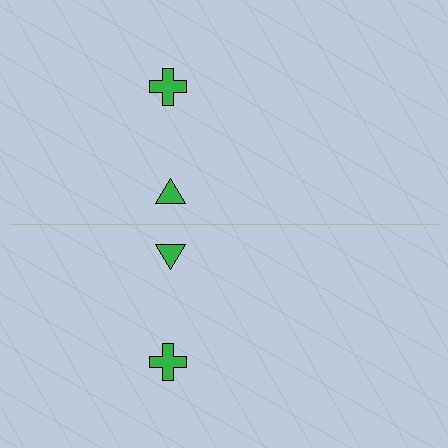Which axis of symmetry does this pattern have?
The pattern has a horizontal axis of symmetry running through the center of the image.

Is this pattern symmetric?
Yes, this pattern has bilateral (reflection) symmetry.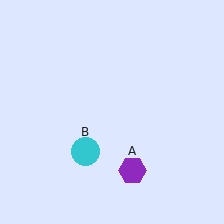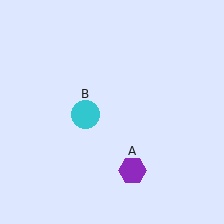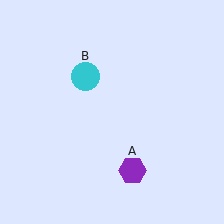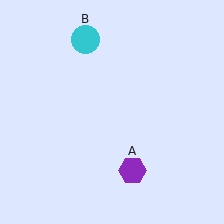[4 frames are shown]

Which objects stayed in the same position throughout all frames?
Purple hexagon (object A) remained stationary.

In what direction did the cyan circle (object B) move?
The cyan circle (object B) moved up.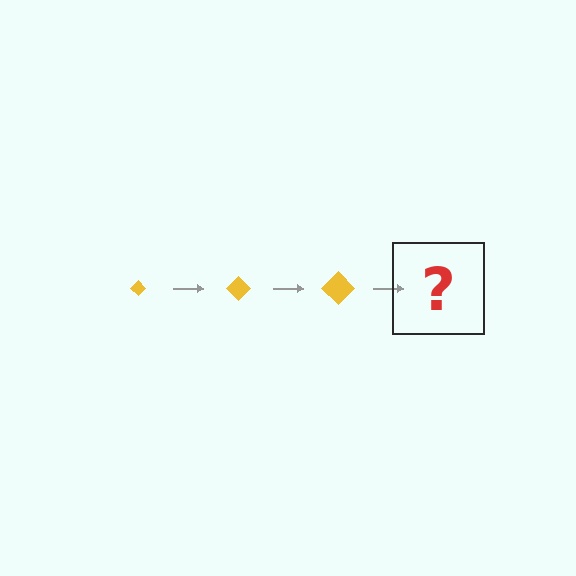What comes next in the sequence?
The next element should be a yellow diamond, larger than the previous one.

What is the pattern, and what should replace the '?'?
The pattern is that the diamond gets progressively larger each step. The '?' should be a yellow diamond, larger than the previous one.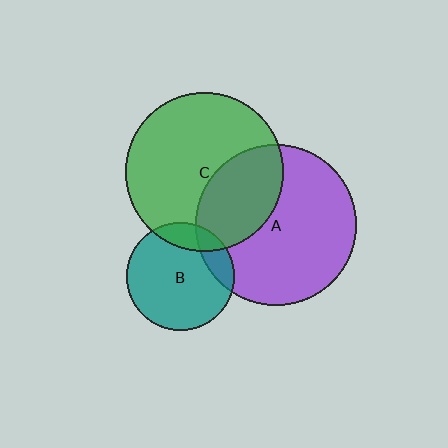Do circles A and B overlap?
Yes.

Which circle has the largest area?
Circle A (purple).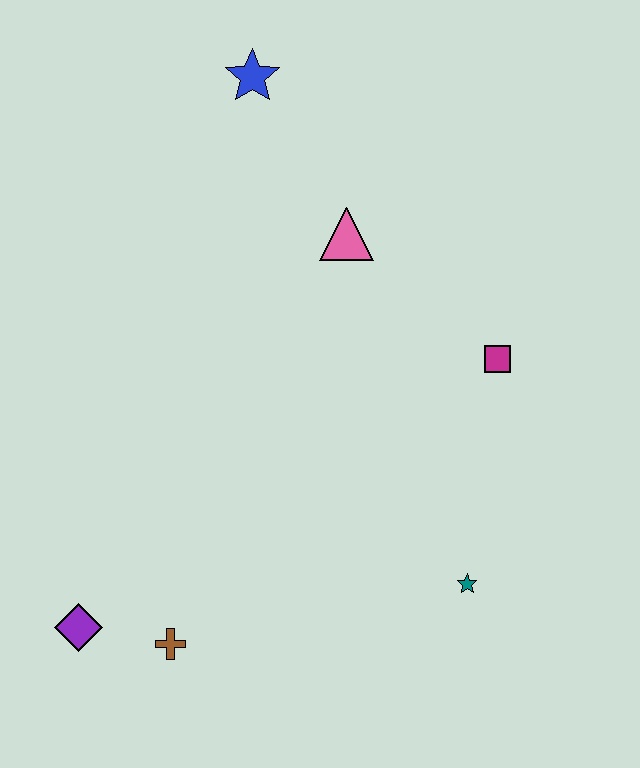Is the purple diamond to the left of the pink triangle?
Yes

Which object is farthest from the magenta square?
The purple diamond is farthest from the magenta square.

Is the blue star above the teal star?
Yes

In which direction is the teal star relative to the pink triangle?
The teal star is below the pink triangle.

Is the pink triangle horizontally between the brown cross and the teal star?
Yes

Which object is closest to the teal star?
The magenta square is closest to the teal star.